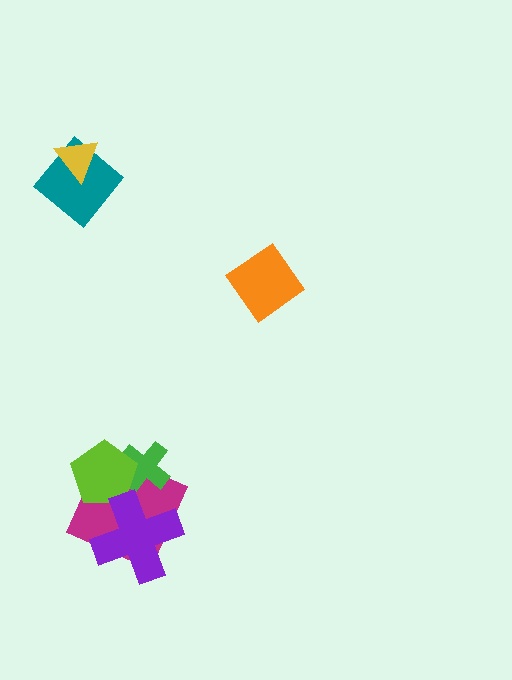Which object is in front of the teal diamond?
The yellow triangle is in front of the teal diamond.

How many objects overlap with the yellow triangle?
1 object overlaps with the yellow triangle.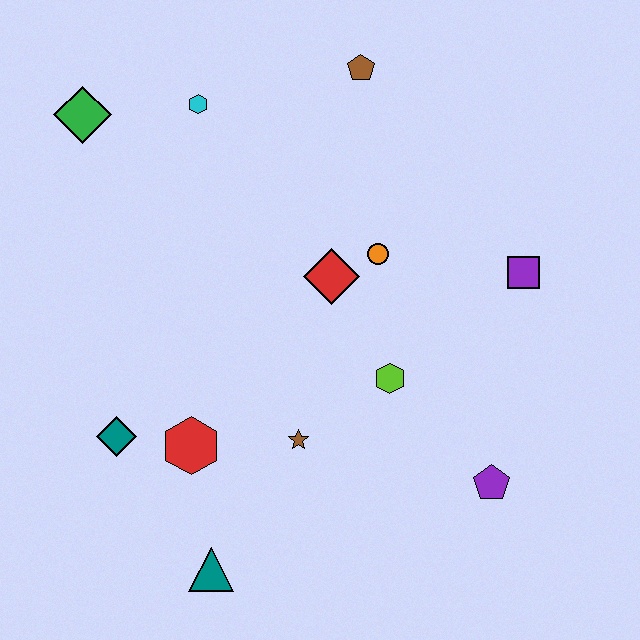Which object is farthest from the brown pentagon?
The teal triangle is farthest from the brown pentagon.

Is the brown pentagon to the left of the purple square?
Yes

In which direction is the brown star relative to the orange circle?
The brown star is below the orange circle.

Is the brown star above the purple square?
No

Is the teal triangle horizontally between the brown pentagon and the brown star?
No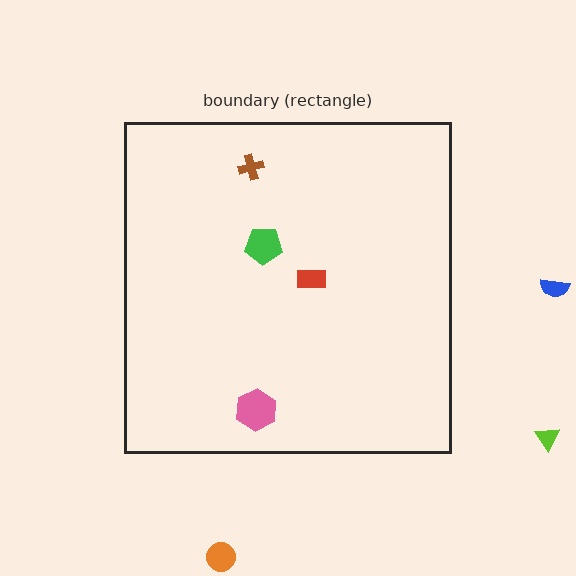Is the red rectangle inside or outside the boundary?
Inside.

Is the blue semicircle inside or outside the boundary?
Outside.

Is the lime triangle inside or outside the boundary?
Outside.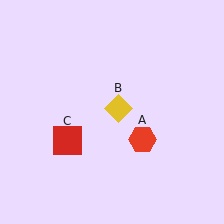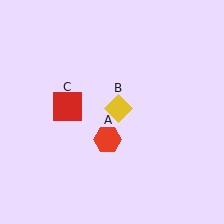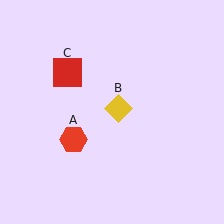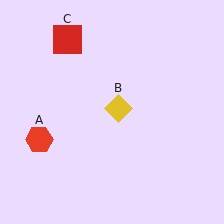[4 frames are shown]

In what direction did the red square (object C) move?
The red square (object C) moved up.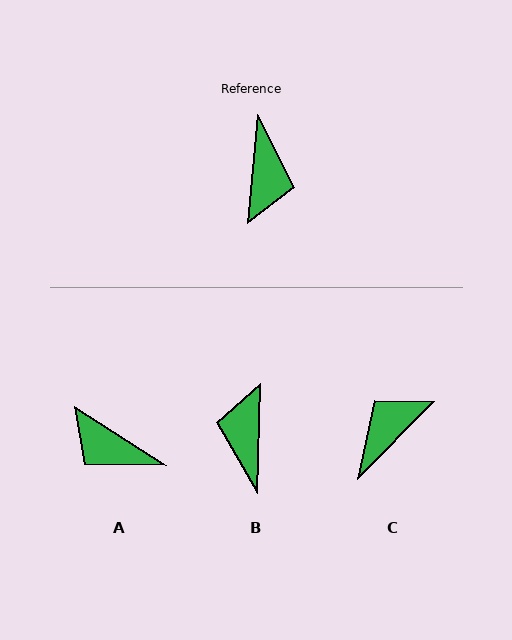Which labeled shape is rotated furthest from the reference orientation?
B, about 176 degrees away.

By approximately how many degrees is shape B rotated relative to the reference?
Approximately 176 degrees clockwise.